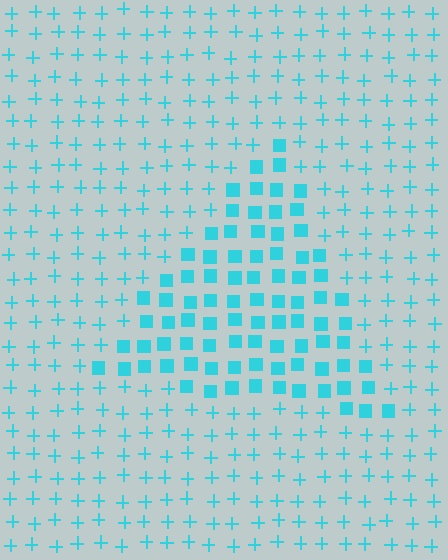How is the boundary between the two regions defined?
The boundary is defined by a change in element shape: squares inside vs. plus signs outside. All elements share the same color and spacing.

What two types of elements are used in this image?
The image uses squares inside the triangle region and plus signs outside it.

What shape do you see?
I see a triangle.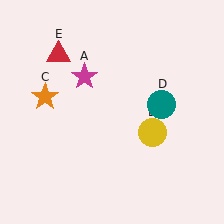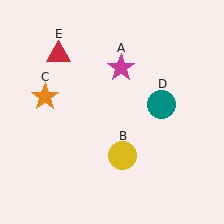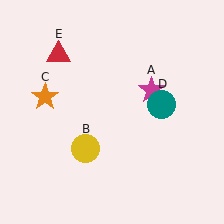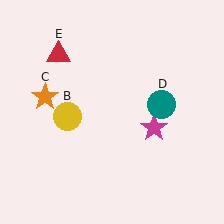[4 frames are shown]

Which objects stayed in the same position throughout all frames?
Orange star (object C) and teal circle (object D) and red triangle (object E) remained stationary.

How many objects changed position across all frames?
2 objects changed position: magenta star (object A), yellow circle (object B).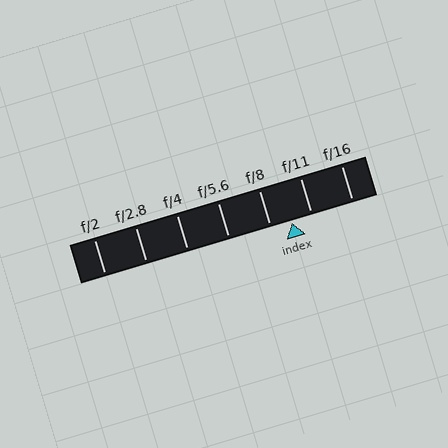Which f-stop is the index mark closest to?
The index mark is closest to f/11.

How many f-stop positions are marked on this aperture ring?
There are 7 f-stop positions marked.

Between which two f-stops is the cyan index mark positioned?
The index mark is between f/8 and f/11.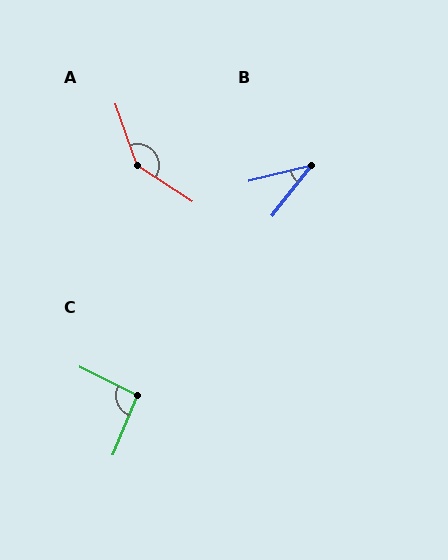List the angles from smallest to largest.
B (37°), C (94°), A (143°).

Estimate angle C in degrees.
Approximately 94 degrees.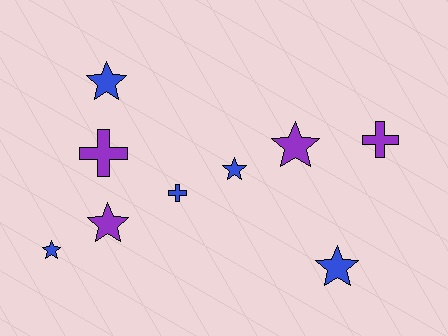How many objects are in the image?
There are 9 objects.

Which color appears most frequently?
Blue, with 5 objects.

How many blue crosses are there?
There is 1 blue cross.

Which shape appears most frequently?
Star, with 6 objects.